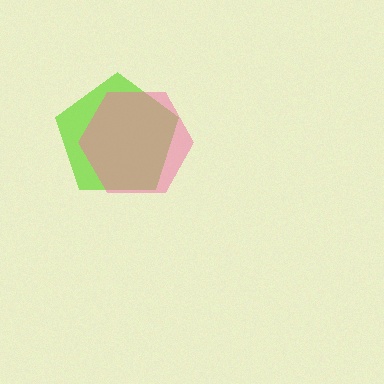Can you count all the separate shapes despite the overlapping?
Yes, there are 2 separate shapes.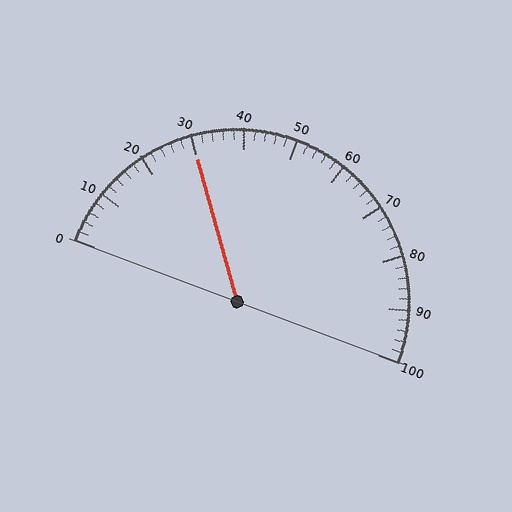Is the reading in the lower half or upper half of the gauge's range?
The reading is in the lower half of the range (0 to 100).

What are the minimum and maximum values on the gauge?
The gauge ranges from 0 to 100.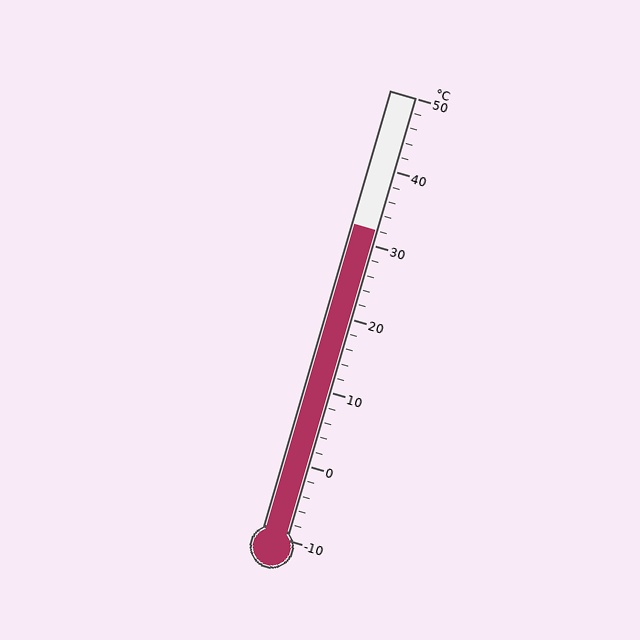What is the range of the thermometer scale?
The thermometer scale ranges from -10°C to 50°C.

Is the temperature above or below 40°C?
The temperature is below 40°C.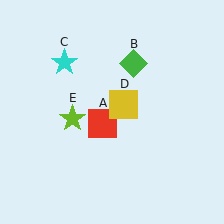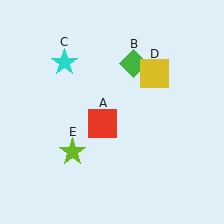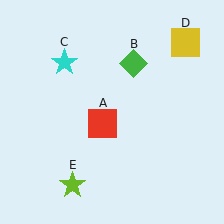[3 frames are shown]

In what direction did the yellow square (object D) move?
The yellow square (object D) moved up and to the right.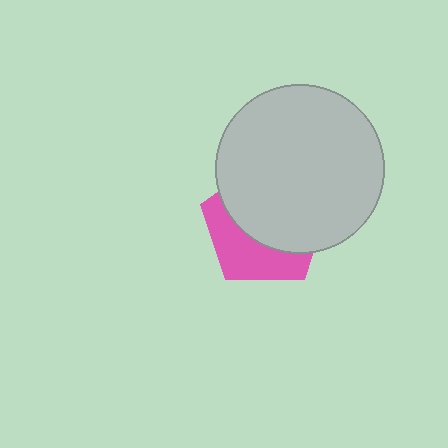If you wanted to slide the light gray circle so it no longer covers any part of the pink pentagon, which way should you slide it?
Slide it up — that is the most direct way to separate the two shapes.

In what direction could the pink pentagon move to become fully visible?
The pink pentagon could move down. That would shift it out from behind the light gray circle entirely.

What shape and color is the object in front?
The object in front is a light gray circle.